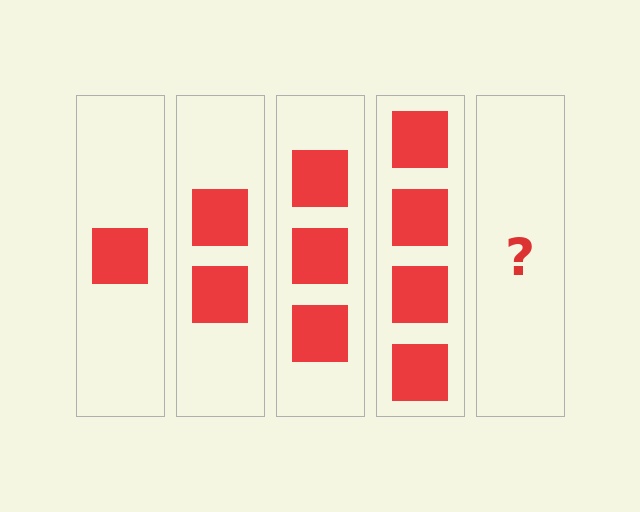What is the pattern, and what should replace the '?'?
The pattern is that each step adds one more square. The '?' should be 5 squares.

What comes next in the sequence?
The next element should be 5 squares.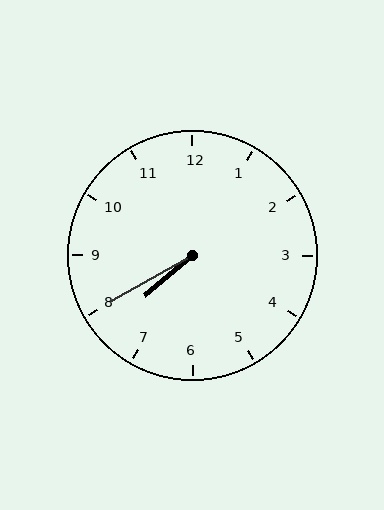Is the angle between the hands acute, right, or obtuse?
It is acute.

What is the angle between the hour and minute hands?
Approximately 10 degrees.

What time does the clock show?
7:40.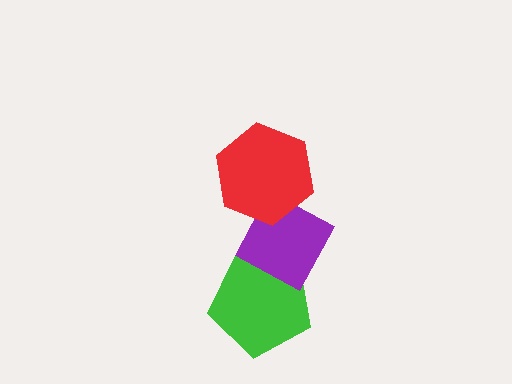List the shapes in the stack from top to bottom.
From top to bottom: the red hexagon, the purple diamond, the green pentagon.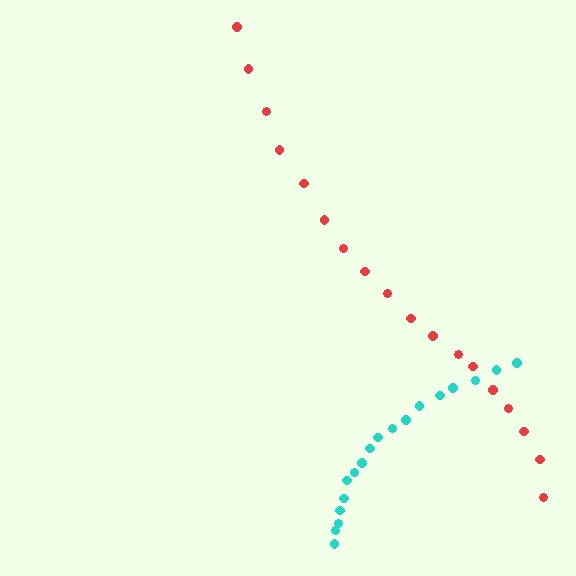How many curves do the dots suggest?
There are 2 distinct paths.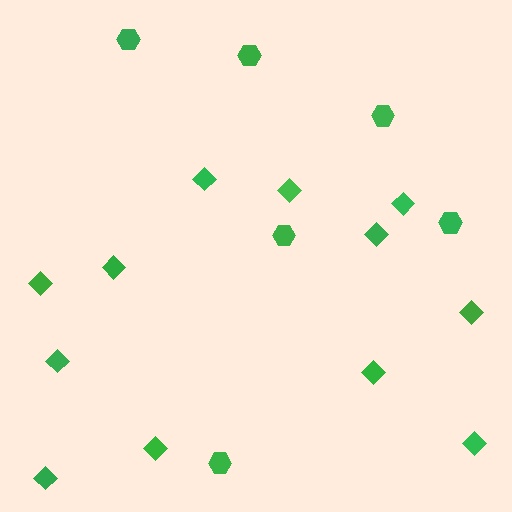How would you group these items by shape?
There are 2 groups: one group of hexagons (6) and one group of diamonds (12).